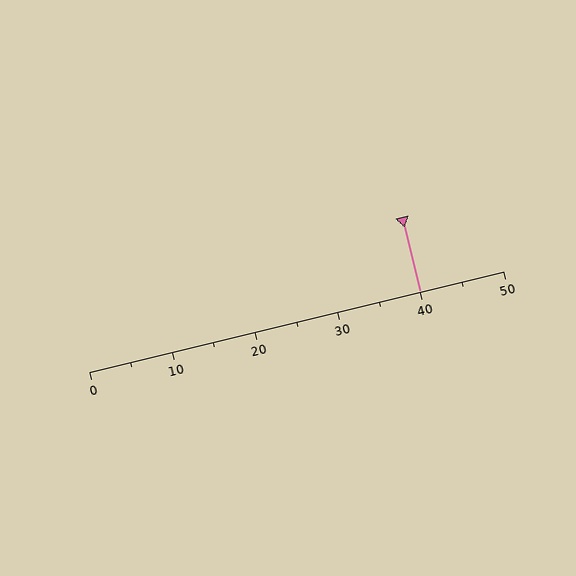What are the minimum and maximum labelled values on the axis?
The axis runs from 0 to 50.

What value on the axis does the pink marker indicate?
The marker indicates approximately 40.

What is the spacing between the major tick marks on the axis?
The major ticks are spaced 10 apart.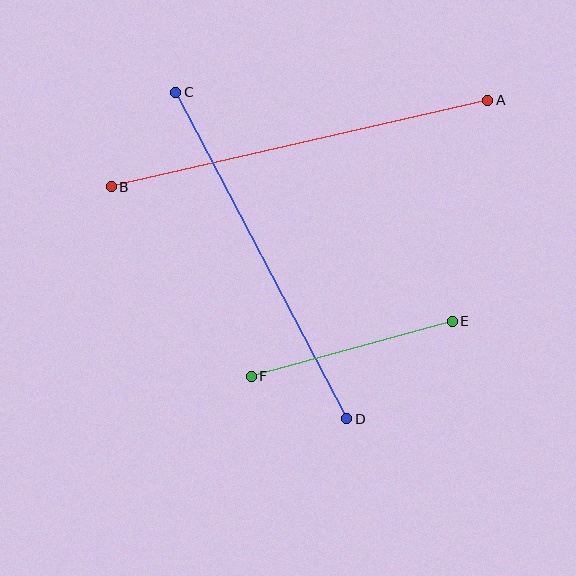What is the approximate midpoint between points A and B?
The midpoint is at approximately (300, 143) pixels.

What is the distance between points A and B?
The distance is approximately 387 pixels.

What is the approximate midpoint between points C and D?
The midpoint is at approximately (261, 256) pixels.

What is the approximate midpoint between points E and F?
The midpoint is at approximately (352, 349) pixels.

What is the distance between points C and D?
The distance is approximately 368 pixels.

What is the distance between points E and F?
The distance is approximately 208 pixels.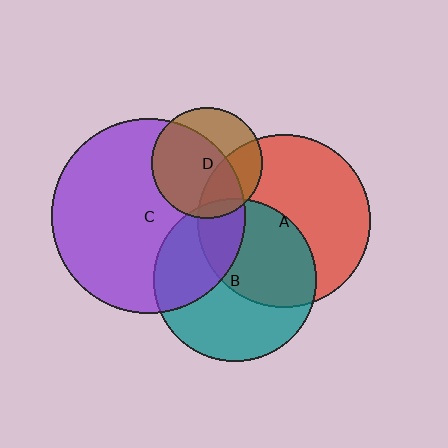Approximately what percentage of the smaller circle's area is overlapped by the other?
Approximately 45%.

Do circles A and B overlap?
Yes.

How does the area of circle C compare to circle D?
Approximately 3.1 times.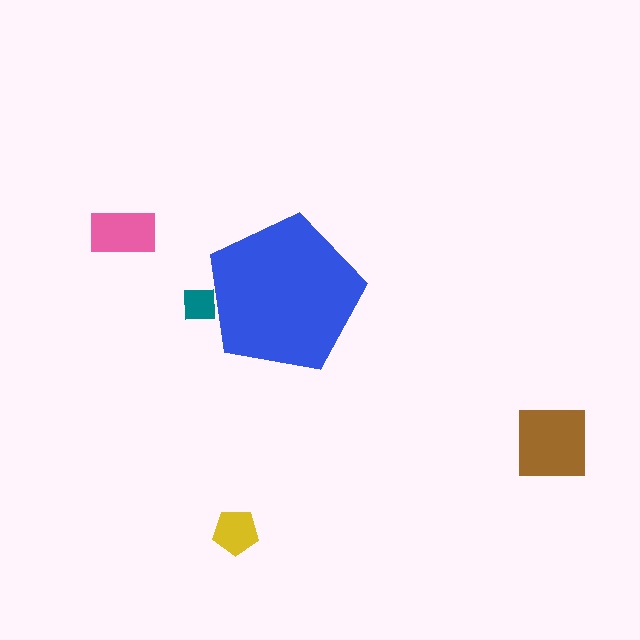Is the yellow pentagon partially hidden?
No, the yellow pentagon is fully visible.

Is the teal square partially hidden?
Yes, the teal square is partially hidden behind the blue pentagon.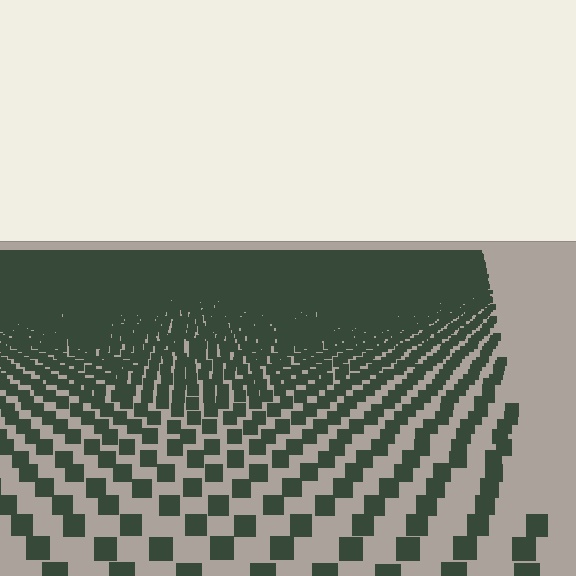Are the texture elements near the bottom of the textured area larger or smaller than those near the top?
Larger. Near the bottom, elements are closer to the viewer and appear at a bigger on-screen size.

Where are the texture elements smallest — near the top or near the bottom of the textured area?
Near the top.